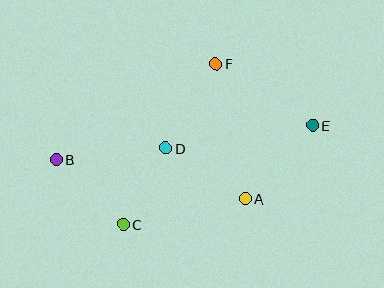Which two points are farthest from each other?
Points B and E are farthest from each other.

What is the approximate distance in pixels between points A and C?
The distance between A and C is approximately 124 pixels.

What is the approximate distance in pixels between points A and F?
The distance between A and F is approximately 138 pixels.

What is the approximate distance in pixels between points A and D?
The distance between A and D is approximately 94 pixels.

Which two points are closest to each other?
Points C and D are closest to each other.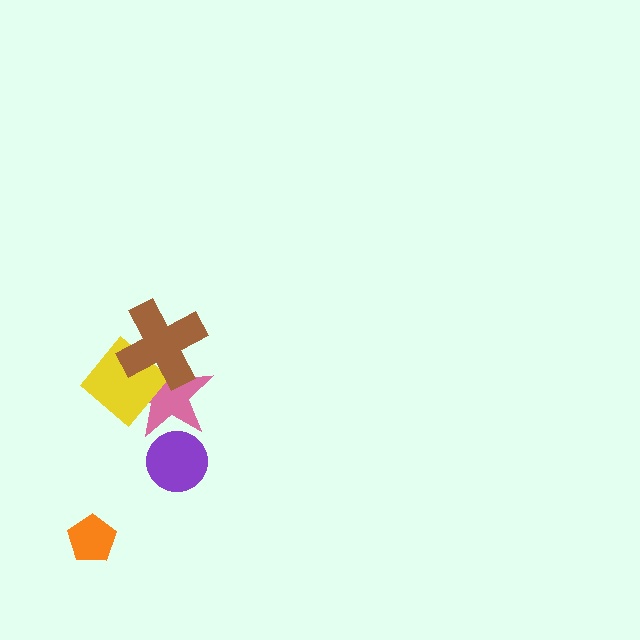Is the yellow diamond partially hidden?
Yes, it is partially covered by another shape.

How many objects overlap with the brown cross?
2 objects overlap with the brown cross.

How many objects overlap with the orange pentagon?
0 objects overlap with the orange pentagon.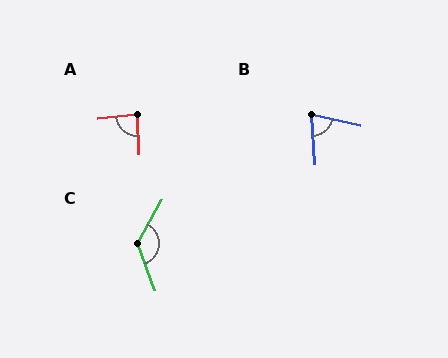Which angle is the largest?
C, at approximately 130 degrees.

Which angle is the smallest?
B, at approximately 74 degrees.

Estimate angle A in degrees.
Approximately 87 degrees.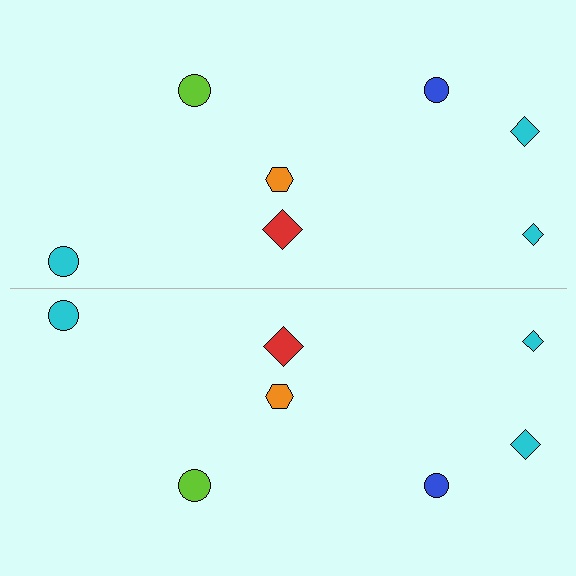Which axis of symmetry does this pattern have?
The pattern has a horizontal axis of symmetry running through the center of the image.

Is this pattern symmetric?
Yes, this pattern has bilateral (reflection) symmetry.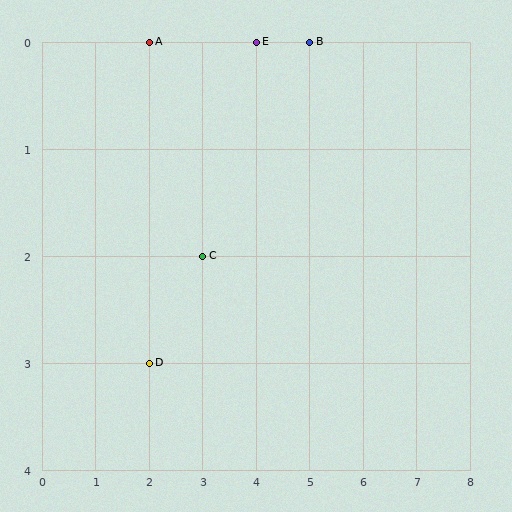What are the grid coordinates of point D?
Point D is at grid coordinates (2, 3).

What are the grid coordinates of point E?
Point E is at grid coordinates (4, 0).